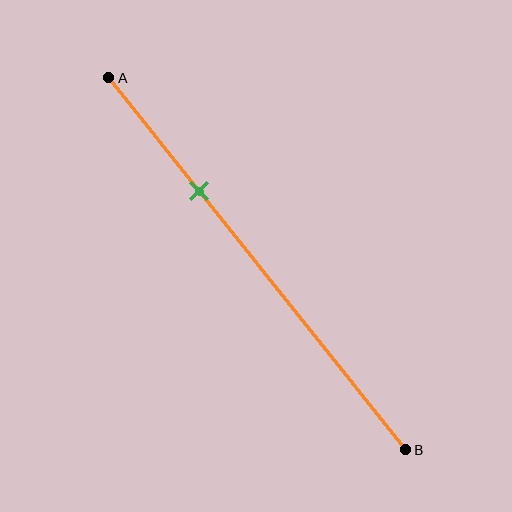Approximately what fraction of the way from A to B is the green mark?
The green mark is approximately 30% of the way from A to B.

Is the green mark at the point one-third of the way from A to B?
Yes, the mark is approximately at the one-third point.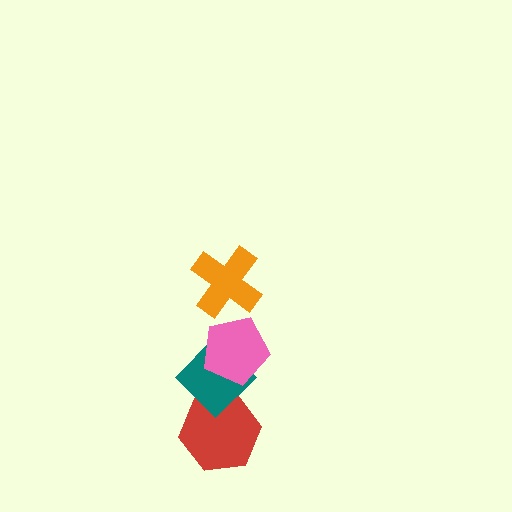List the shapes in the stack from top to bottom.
From top to bottom: the orange cross, the pink pentagon, the teal diamond, the red hexagon.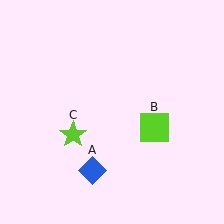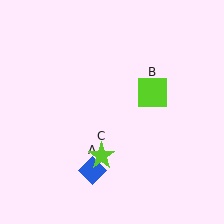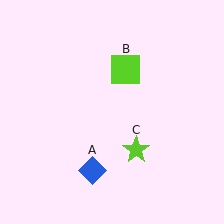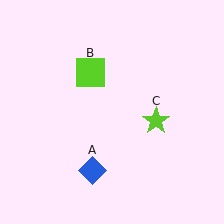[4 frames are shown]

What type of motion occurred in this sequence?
The lime square (object B), lime star (object C) rotated counterclockwise around the center of the scene.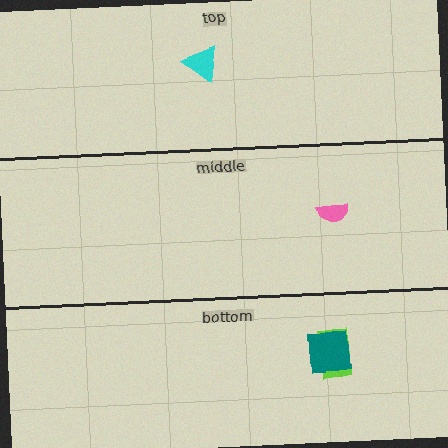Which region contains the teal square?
The bottom region.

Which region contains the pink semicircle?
The middle region.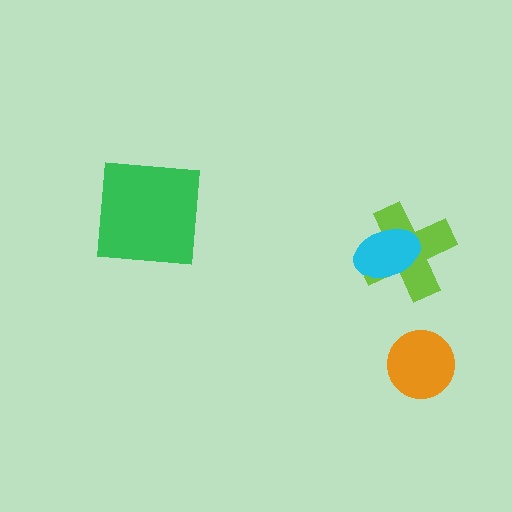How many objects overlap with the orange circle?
0 objects overlap with the orange circle.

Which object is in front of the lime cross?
The cyan ellipse is in front of the lime cross.